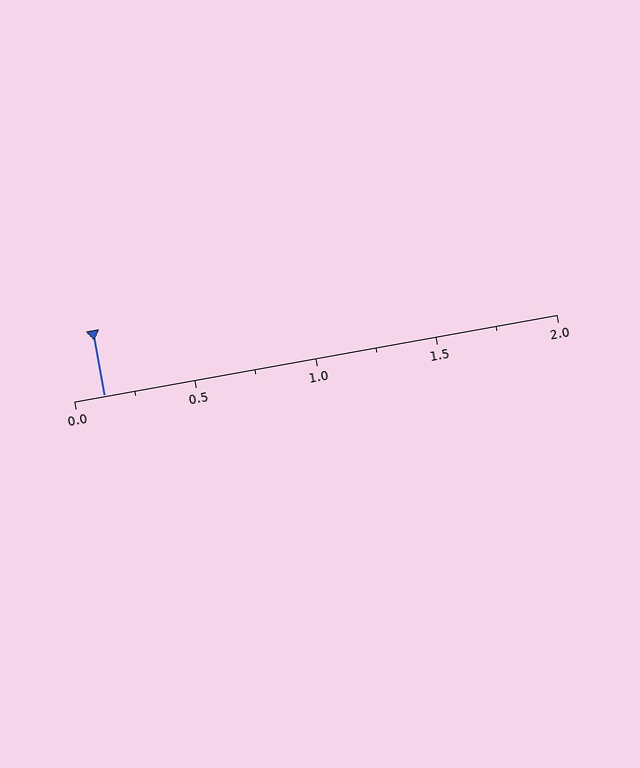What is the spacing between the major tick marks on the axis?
The major ticks are spaced 0.5 apart.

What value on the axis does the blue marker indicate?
The marker indicates approximately 0.12.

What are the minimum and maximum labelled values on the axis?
The axis runs from 0.0 to 2.0.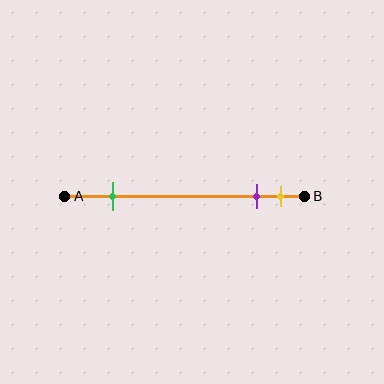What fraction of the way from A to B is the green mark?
The green mark is approximately 20% (0.2) of the way from A to B.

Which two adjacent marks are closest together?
The purple and yellow marks are the closest adjacent pair.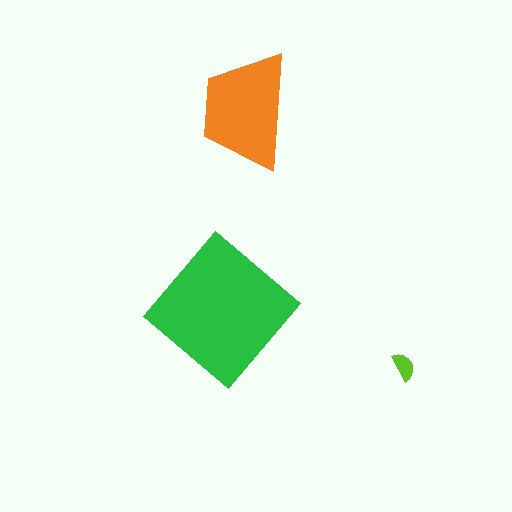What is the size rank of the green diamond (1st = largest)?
1st.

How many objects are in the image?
There are 3 objects in the image.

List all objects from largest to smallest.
The green diamond, the orange trapezoid, the lime semicircle.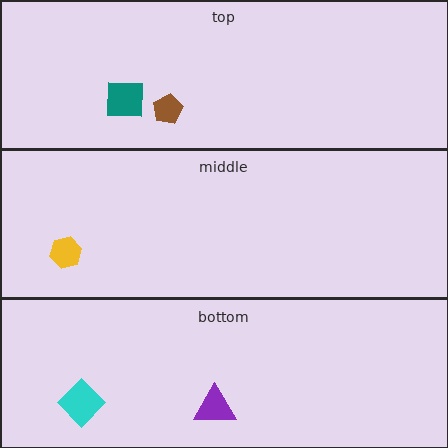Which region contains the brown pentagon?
The top region.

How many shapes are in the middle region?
1.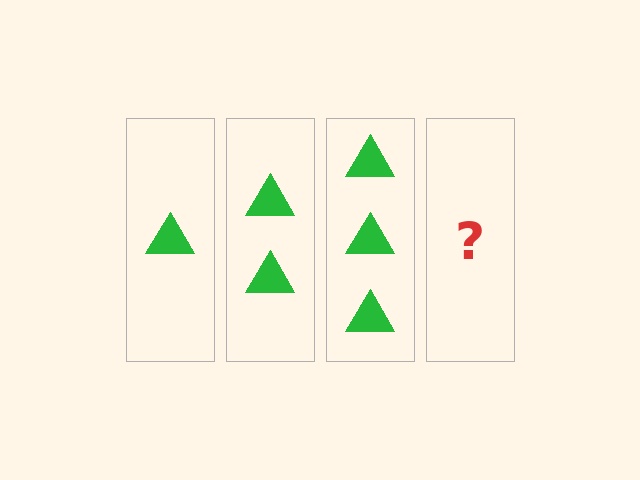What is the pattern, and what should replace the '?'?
The pattern is that each step adds one more triangle. The '?' should be 4 triangles.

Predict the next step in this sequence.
The next step is 4 triangles.